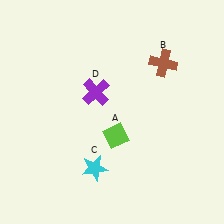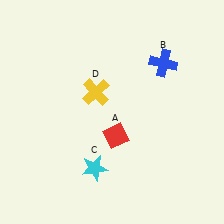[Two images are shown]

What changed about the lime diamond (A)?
In Image 1, A is lime. In Image 2, it changed to red.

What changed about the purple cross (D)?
In Image 1, D is purple. In Image 2, it changed to yellow.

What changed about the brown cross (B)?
In Image 1, B is brown. In Image 2, it changed to blue.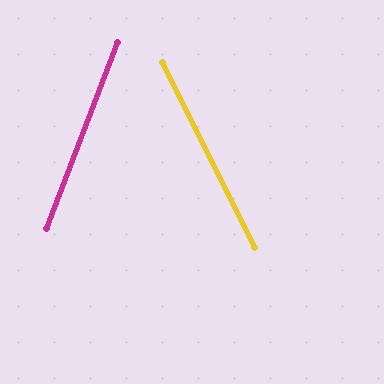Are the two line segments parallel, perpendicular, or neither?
Neither parallel nor perpendicular — they differ by about 47°.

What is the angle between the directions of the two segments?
Approximately 47 degrees.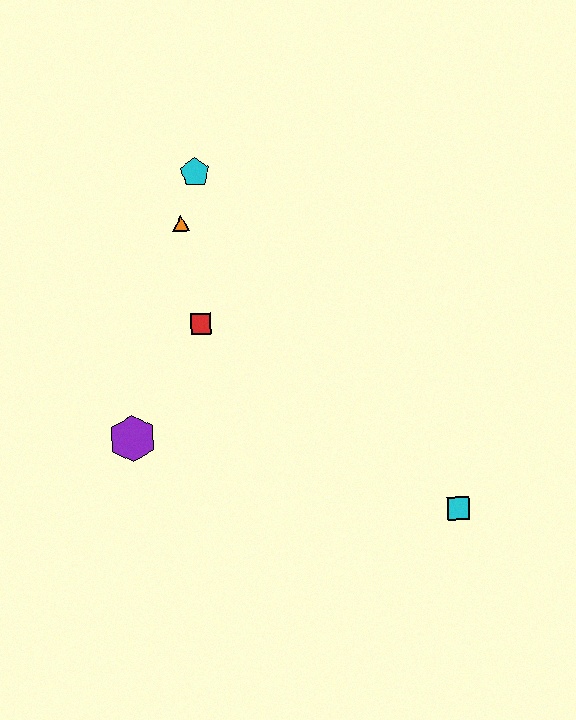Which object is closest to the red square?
The orange triangle is closest to the red square.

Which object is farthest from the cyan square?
The cyan pentagon is farthest from the cyan square.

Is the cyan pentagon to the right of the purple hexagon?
Yes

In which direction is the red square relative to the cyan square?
The red square is to the left of the cyan square.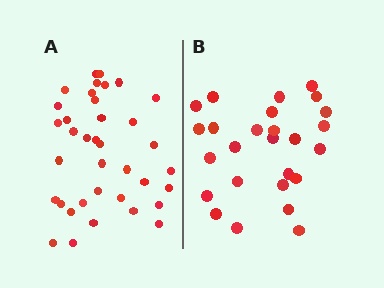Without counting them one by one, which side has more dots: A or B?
Region A (the left region) has more dots.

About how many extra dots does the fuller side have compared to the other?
Region A has roughly 12 or so more dots than region B.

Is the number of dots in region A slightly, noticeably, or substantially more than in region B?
Region A has noticeably more, but not dramatically so. The ratio is roughly 1.4 to 1.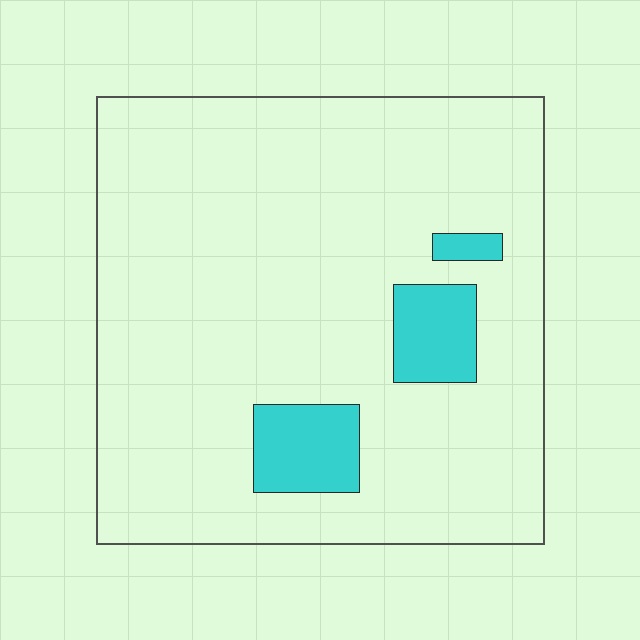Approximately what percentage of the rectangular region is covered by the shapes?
Approximately 10%.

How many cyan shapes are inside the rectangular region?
3.